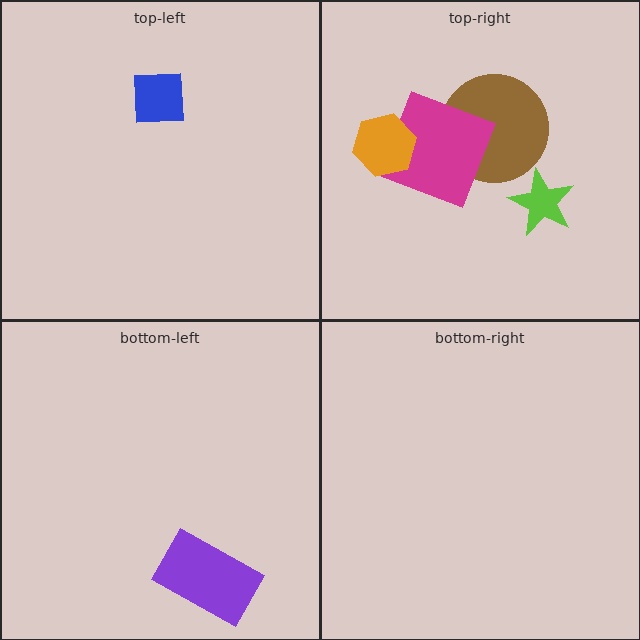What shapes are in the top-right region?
The brown circle, the magenta square, the orange hexagon, the lime star.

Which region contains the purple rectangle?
The bottom-left region.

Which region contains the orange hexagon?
The top-right region.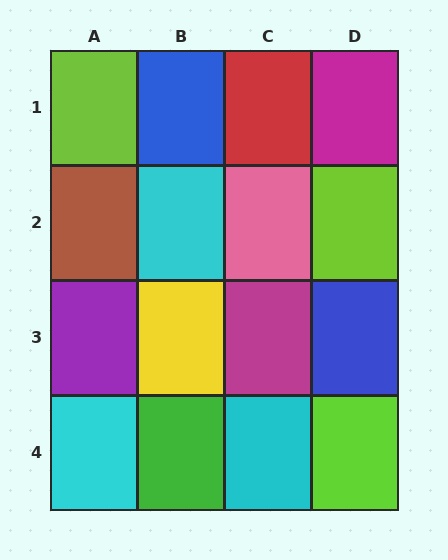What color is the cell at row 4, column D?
Lime.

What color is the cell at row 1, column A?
Lime.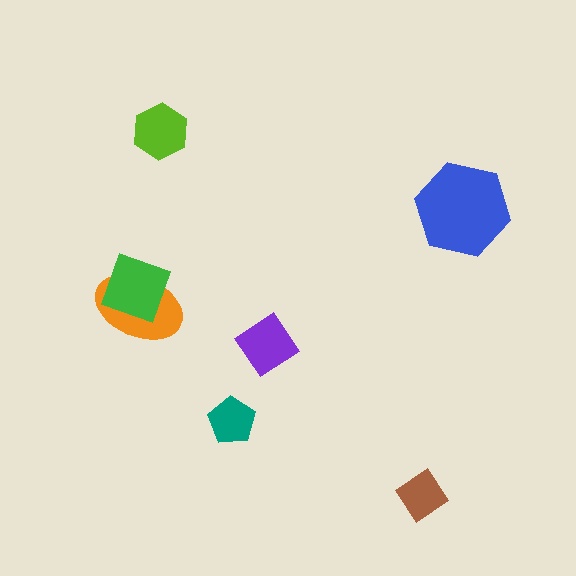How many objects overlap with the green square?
1 object overlaps with the green square.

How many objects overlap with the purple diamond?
0 objects overlap with the purple diamond.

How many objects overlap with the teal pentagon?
0 objects overlap with the teal pentagon.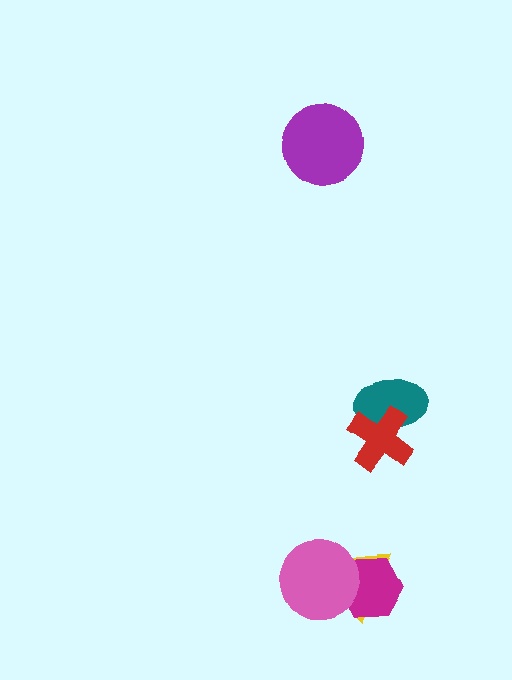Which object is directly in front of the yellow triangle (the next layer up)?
The magenta hexagon is directly in front of the yellow triangle.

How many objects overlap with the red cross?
1 object overlaps with the red cross.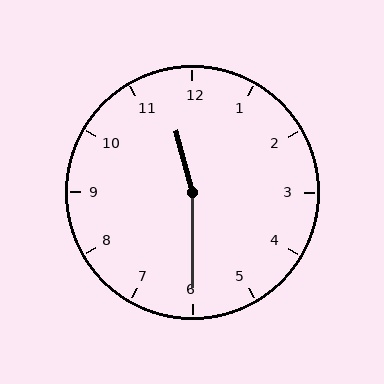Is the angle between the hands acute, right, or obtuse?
It is obtuse.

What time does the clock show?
11:30.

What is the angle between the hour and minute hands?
Approximately 165 degrees.